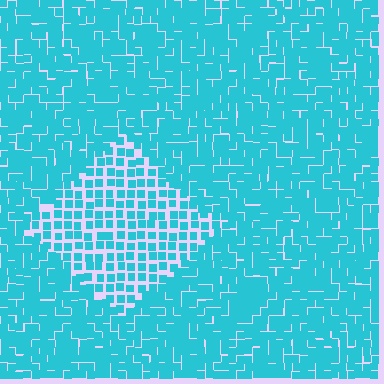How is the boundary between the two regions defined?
The boundary is defined by a change in element density (approximately 1.8x ratio). All elements are the same color, size, and shape.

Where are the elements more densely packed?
The elements are more densely packed outside the diamond boundary.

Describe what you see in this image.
The image contains small cyan elements arranged at two different densities. A diamond-shaped region is visible where the elements are less densely packed than the surrounding area.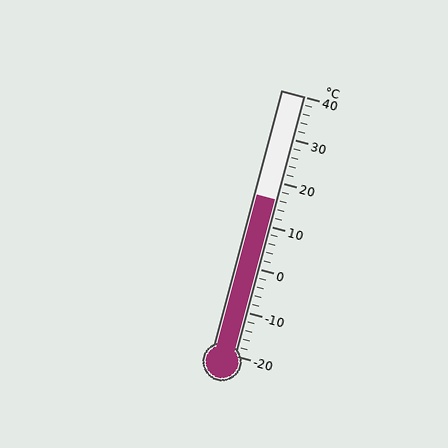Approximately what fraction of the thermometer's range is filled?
The thermometer is filled to approximately 60% of its range.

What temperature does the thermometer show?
The thermometer shows approximately 16°C.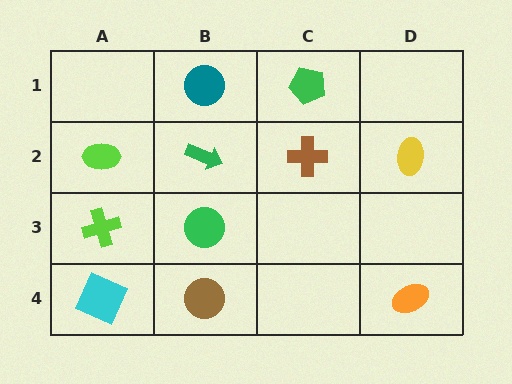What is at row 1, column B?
A teal circle.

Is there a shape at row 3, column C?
No, that cell is empty.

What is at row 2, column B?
A green arrow.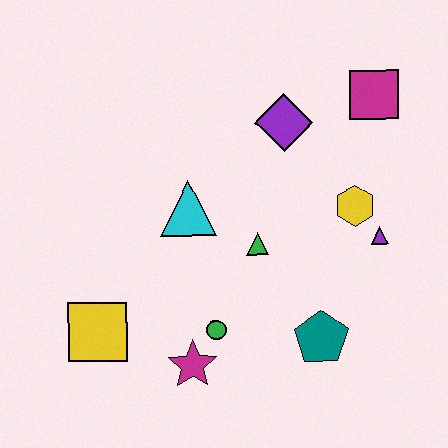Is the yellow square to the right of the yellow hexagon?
No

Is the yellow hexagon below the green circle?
No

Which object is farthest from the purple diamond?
The yellow square is farthest from the purple diamond.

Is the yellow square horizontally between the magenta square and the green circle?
No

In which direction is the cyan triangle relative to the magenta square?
The cyan triangle is to the left of the magenta square.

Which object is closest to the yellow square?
The magenta star is closest to the yellow square.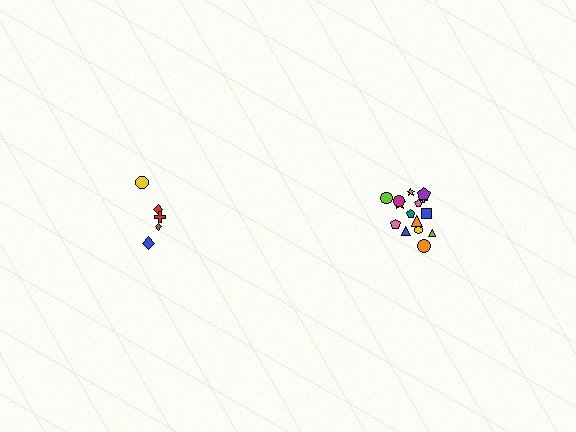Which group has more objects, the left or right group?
The right group.